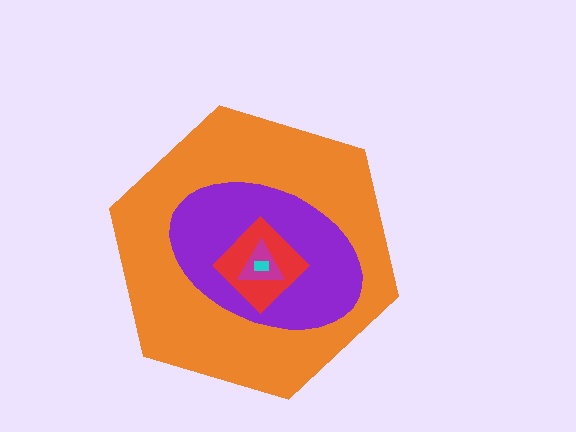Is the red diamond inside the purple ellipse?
Yes.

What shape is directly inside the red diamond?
The magenta triangle.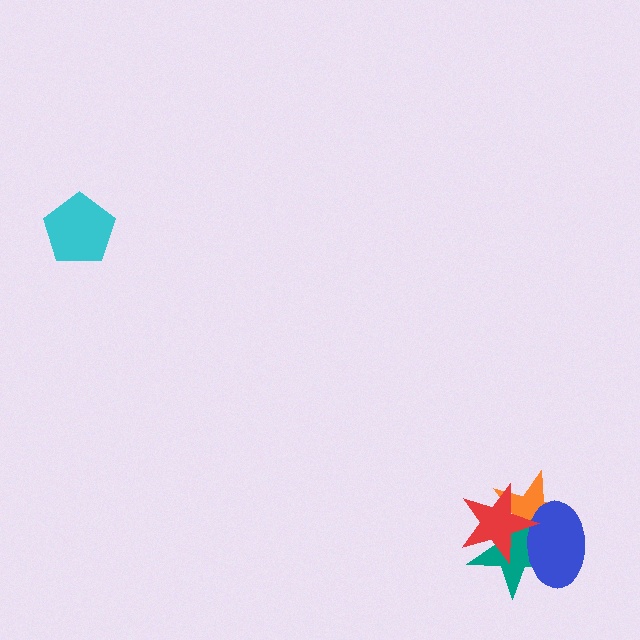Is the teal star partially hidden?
Yes, it is partially covered by another shape.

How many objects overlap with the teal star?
3 objects overlap with the teal star.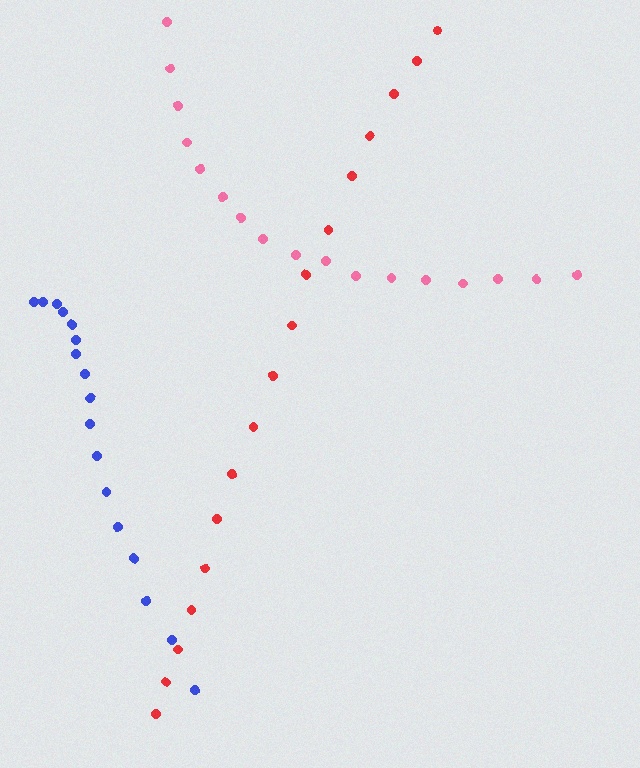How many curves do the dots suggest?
There are 3 distinct paths.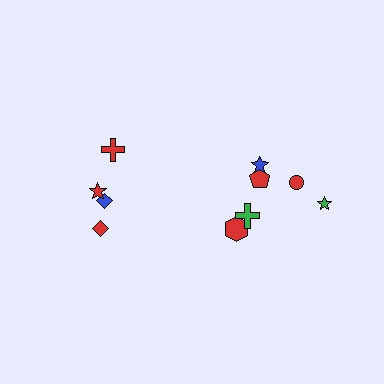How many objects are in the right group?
There are 6 objects.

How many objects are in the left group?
There are 4 objects.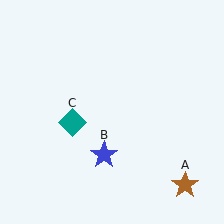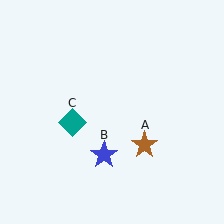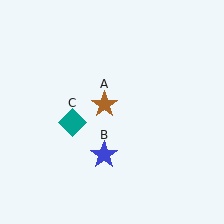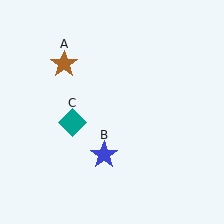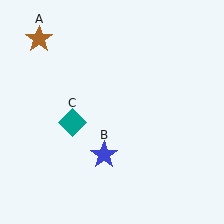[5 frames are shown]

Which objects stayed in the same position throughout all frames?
Blue star (object B) and teal diamond (object C) remained stationary.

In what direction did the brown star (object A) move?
The brown star (object A) moved up and to the left.